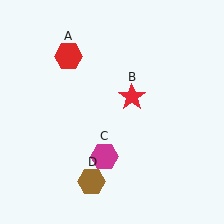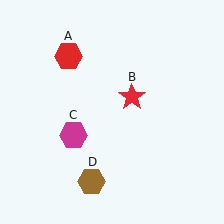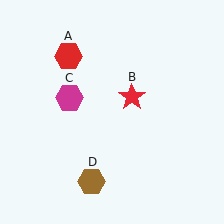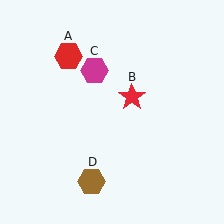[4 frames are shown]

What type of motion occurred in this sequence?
The magenta hexagon (object C) rotated clockwise around the center of the scene.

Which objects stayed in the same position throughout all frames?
Red hexagon (object A) and red star (object B) and brown hexagon (object D) remained stationary.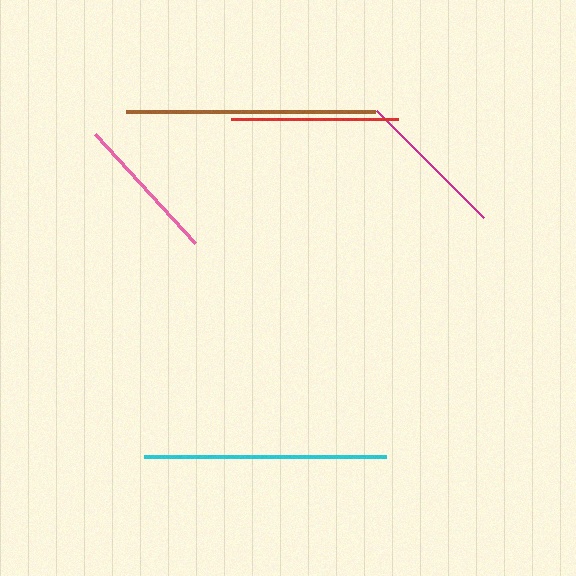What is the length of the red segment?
The red segment is approximately 167 pixels long.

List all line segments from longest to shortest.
From longest to shortest: brown, cyan, red, magenta, pink.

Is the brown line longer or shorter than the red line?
The brown line is longer than the red line.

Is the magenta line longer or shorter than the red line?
The red line is longer than the magenta line.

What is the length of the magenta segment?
The magenta segment is approximately 152 pixels long.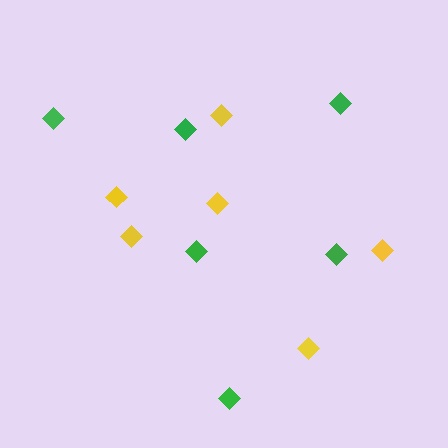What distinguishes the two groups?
There are 2 groups: one group of yellow diamonds (6) and one group of green diamonds (6).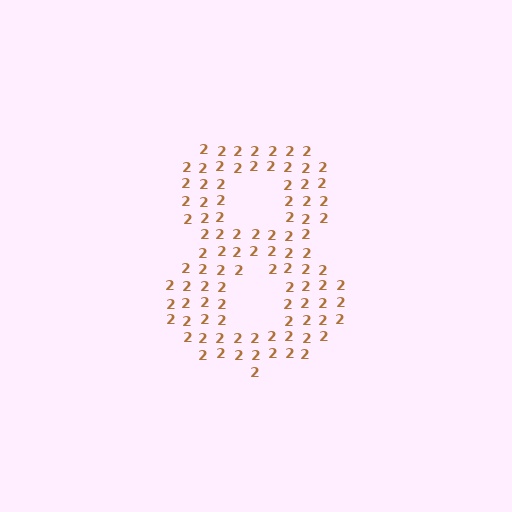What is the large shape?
The large shape is the digit 8.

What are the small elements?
The small elements are digit 2's.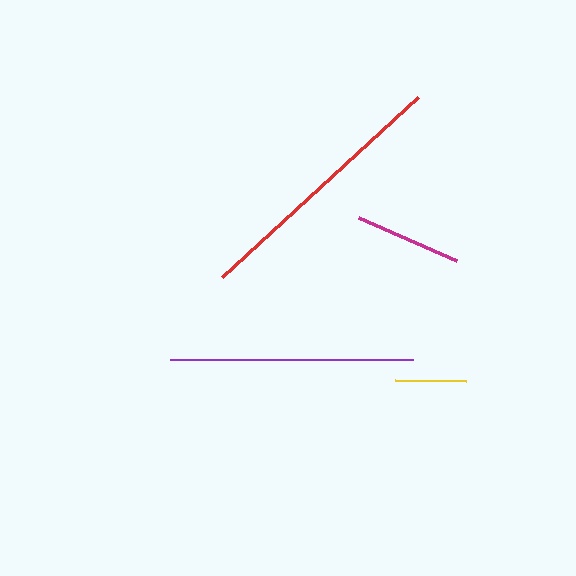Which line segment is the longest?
The red line is the longest at approximately 266 pixels.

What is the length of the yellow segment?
The yellow segment is approximately 70 pixels long.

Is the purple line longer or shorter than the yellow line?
The purple line is longer than the yellow line.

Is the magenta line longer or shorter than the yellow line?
The magenta line is longer than the yellow line.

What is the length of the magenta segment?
The magenta segment is approximately 107 pixels long.